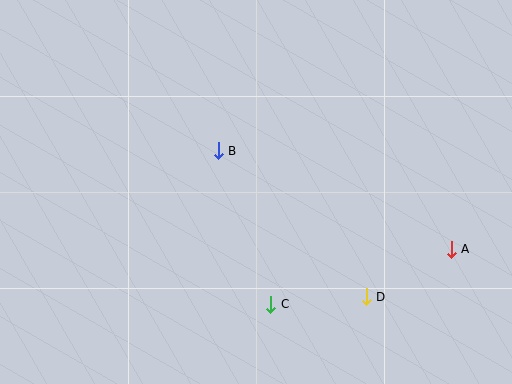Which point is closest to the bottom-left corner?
Point C is closest to the bottom-left corner.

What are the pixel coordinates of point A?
Point A is at (451, 249).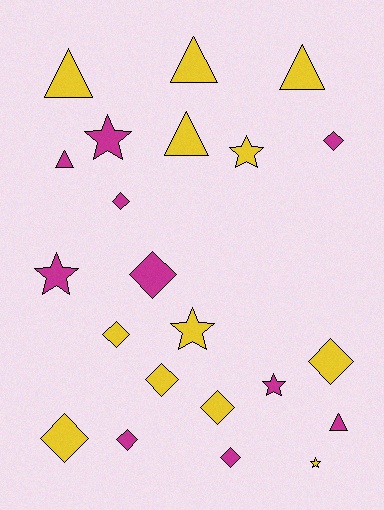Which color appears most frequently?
Yellow, with 12 objects.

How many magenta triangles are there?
There are 2 magenta triangles.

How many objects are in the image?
There are 22 objects.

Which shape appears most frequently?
Diamond, with 10 objects.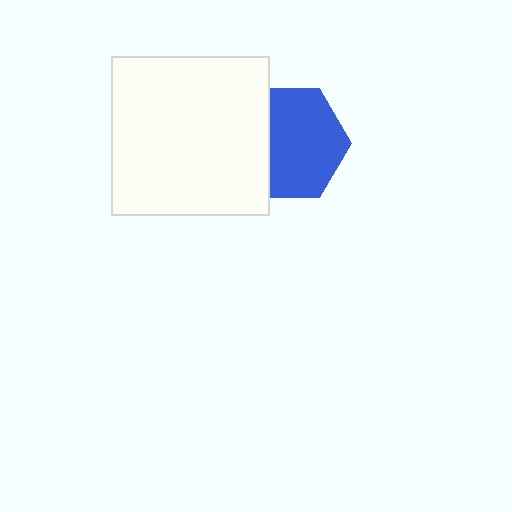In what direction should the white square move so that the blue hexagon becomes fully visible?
The white square should move left. That is the shortest direction to clear the overlap and leave the blue hexagon fully visible.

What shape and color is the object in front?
The object in front is a white square.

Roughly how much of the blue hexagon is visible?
Most of it is visible (roughly 69%).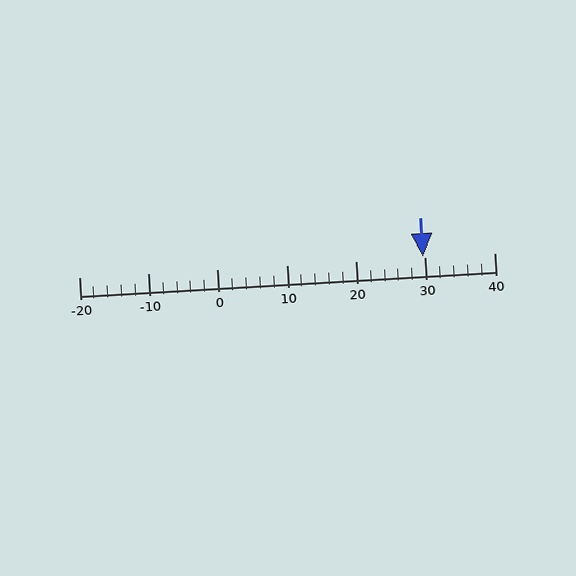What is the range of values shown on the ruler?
The ruler shows values from -20 to 40.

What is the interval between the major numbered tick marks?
The major tick marks are spaced 10 units apart.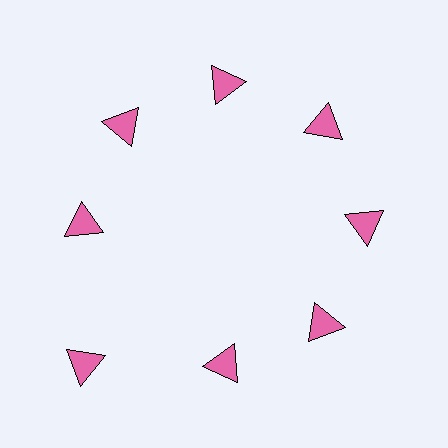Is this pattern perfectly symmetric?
No. The 8 pink triangles are arranged in a ring, but one element near the 8 o'clock position is pushed outward from the center, breaking the 8-fold rotational symmetry.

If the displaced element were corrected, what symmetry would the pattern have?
It would have 8-fold rotational symmetry — the pattern would map onto itself every 45 degrees.